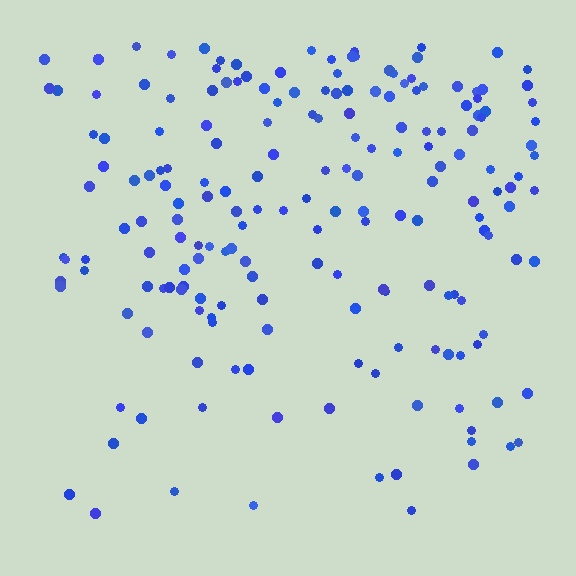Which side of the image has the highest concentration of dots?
The top.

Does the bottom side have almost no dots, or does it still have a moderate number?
Still a moderate number, just noticeably fewer than the top.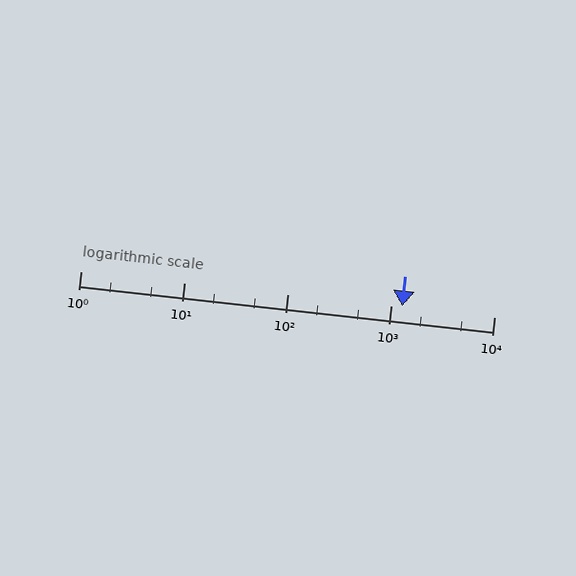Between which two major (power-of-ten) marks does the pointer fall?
The pointer is between 1000 and 10000.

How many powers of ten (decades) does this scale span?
The scale spans 4 decades, from 1 to 10000.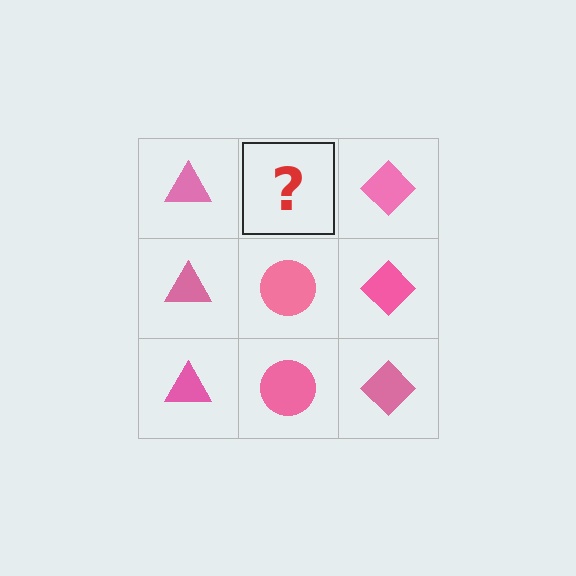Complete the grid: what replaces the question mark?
The question mark should be replaced with a pink circle.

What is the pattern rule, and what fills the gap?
The rule is that each column has a consistent shape. The gap should be filled with a pink circle.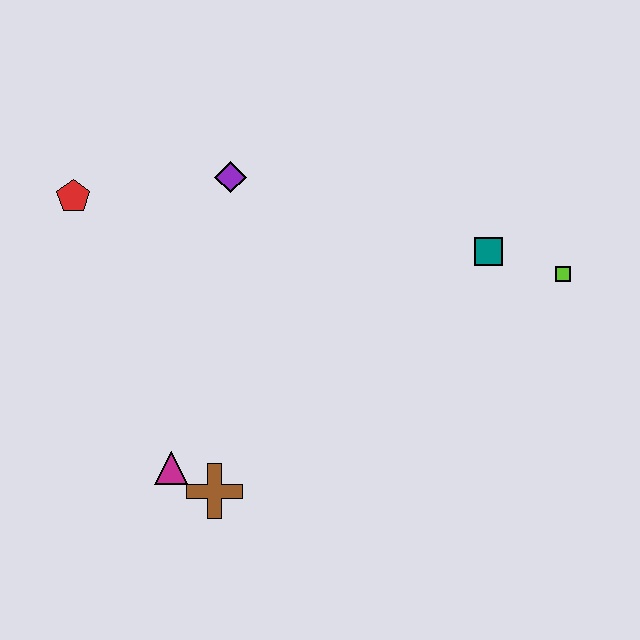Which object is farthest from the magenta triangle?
The lime square is farthest from the magenta triangle.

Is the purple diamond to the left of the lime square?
Yes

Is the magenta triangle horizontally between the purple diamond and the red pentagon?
Yes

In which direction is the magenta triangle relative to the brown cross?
The magenta triangle is to the left of the brown cross.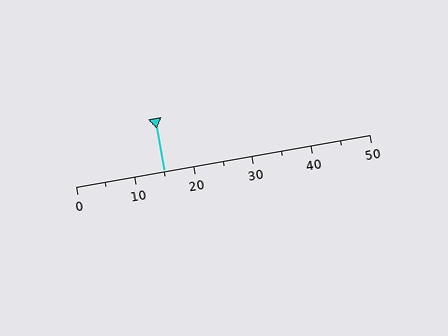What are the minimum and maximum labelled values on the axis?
The axis runs from 0 to 50.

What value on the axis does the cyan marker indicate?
The marker indicates approximately 15.